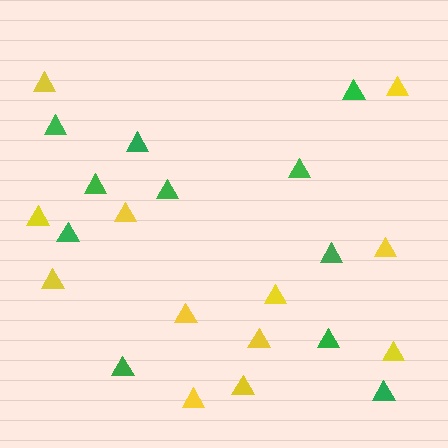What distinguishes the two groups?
There are 2 groups: one group of green triangles (11) and one group of yellow triangles (12).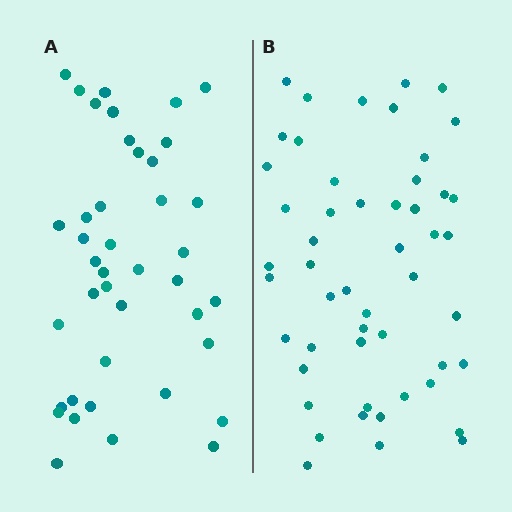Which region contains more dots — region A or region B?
Region B (the right region) has more dots.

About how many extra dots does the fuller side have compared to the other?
Region B has roughly 10 or so more dots than region A.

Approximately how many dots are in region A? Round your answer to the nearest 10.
About 40 dots. (The exact count is 41, which rounds to 40.)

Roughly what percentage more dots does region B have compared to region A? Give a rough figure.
About 25% more.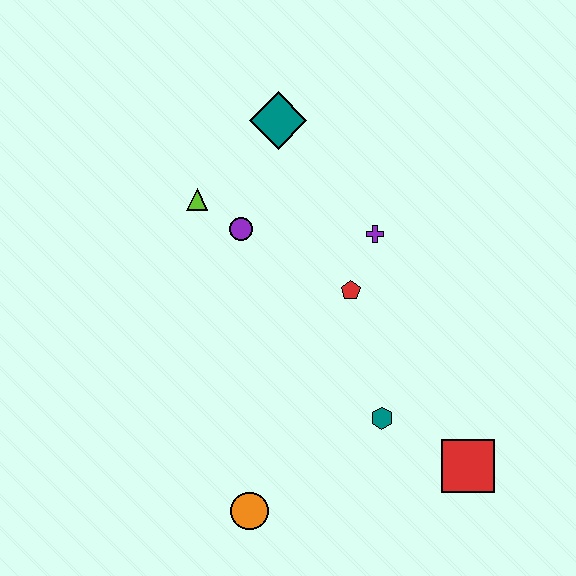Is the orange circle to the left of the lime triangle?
No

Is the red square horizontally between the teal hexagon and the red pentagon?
No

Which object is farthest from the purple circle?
The red square is farthest from the purple circle.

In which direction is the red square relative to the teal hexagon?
The red square is to the right of the teal hexagon.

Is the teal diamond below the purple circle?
No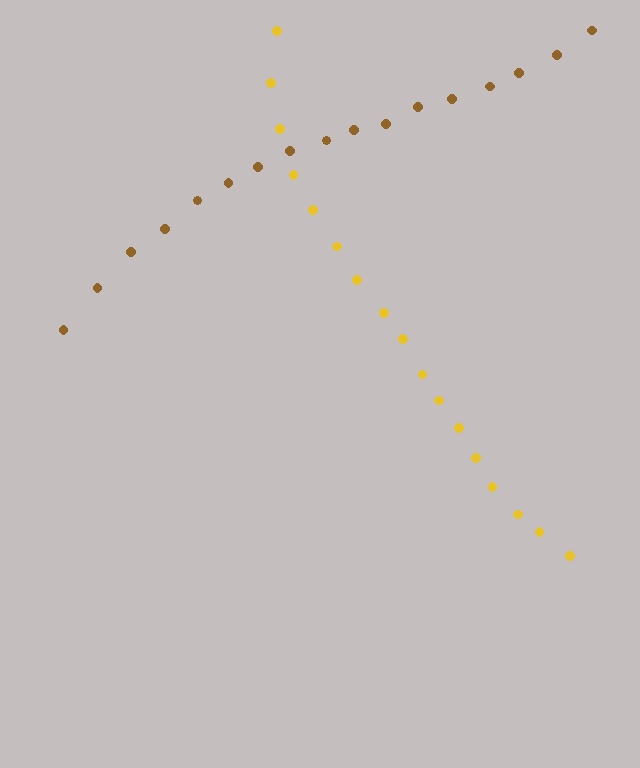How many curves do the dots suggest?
There are 2 distinct paths.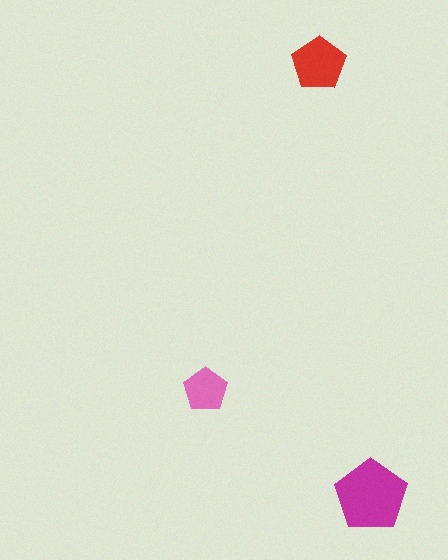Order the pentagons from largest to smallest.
the magenta one, the red one, the pink one.